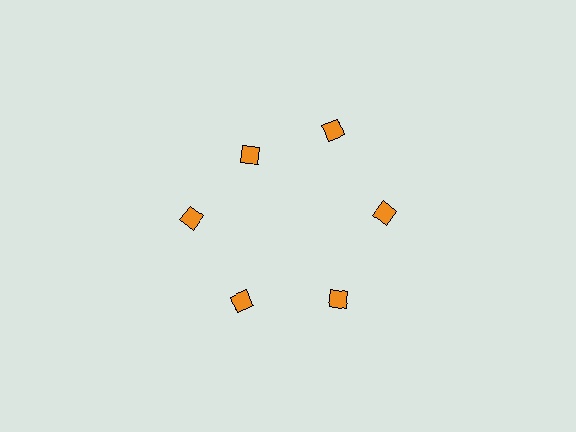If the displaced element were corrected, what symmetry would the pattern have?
It would have 6-fold rotational symmetry — the pattern would map onto itself every 60 degrees.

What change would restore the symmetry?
The symmetry would be restored by moving it outward, back onto the ring so that all 6 diamonds sit at equal angles and equal distance from the center.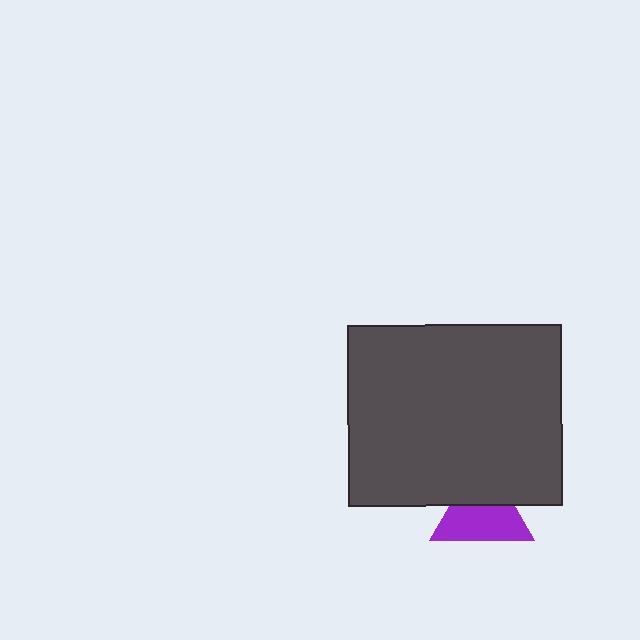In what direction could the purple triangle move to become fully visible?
The purple triangle could move down. That would shift it out from behind the dark gray rectangle entirely.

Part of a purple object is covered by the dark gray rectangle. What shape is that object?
It is a triangle.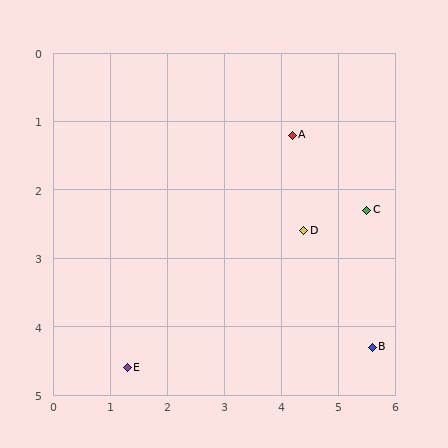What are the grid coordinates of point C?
Point C is at approximately (5.5, 2.3).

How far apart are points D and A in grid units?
Points D and A are about 1.4 grid units apart.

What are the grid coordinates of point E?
Point E is at approximately (1.3, 4.6).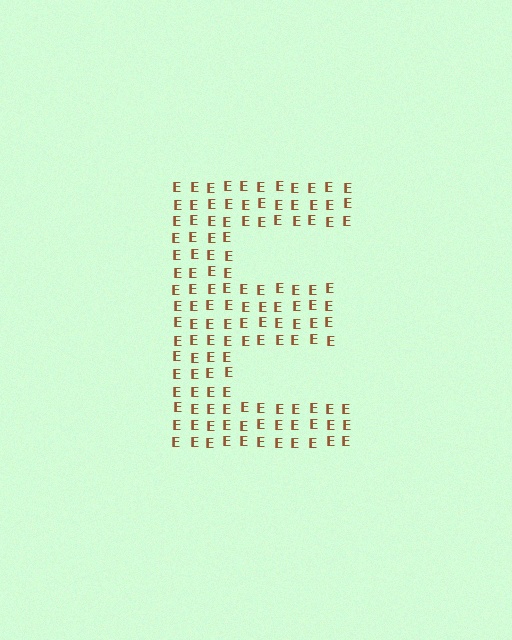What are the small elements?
The small elements are letter E's.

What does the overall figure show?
The overall figure shows the letter E.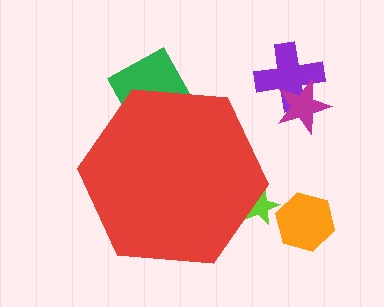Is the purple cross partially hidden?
No, the purple cross is fully visible.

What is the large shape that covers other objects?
A red hexagon.